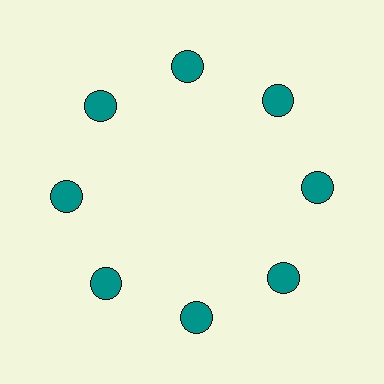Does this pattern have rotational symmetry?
Yes, this pattern has 8-fold rotational symmetry. It looks the same after rotating 45 degrees around the center.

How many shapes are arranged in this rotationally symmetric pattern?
There are 8 shapes, arranged in 8 groups of 1.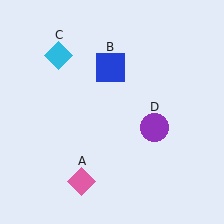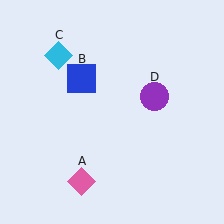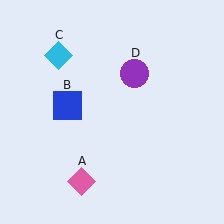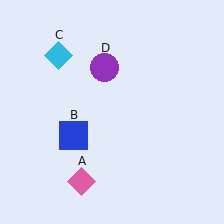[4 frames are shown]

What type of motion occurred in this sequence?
The blue square (object B), purple circle (object D) rotated counterclockwise around the center of the scene.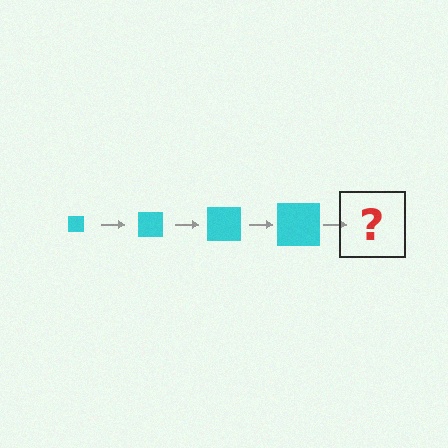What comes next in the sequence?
The next element should be a cyan square, larger than the previous one.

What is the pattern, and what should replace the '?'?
The pattern is that the square gets progressively larger each step. The '?' should be a cyan square, larger than the previous one.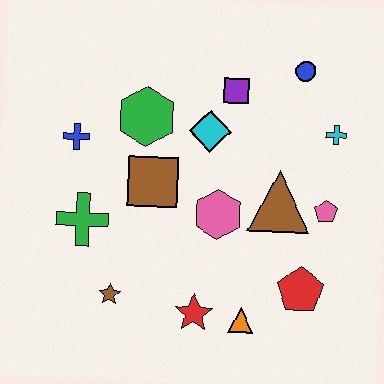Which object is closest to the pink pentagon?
The brown triangle is closest to the pink pentagon.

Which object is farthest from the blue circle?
The brown star is farthest from the blue circle.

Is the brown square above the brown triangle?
Yes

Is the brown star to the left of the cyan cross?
Yes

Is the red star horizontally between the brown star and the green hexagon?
No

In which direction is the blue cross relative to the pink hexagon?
The blue cross is to the left of the pink hexagon.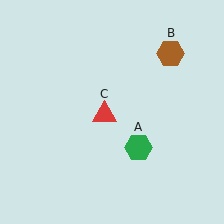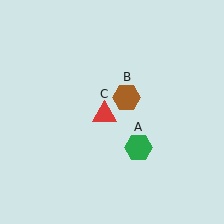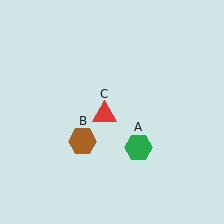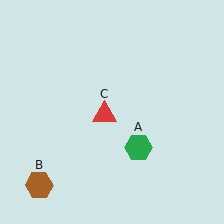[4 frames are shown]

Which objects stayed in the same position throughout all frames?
Green hexagon (object A) and red triangle (object C) remained stationary.